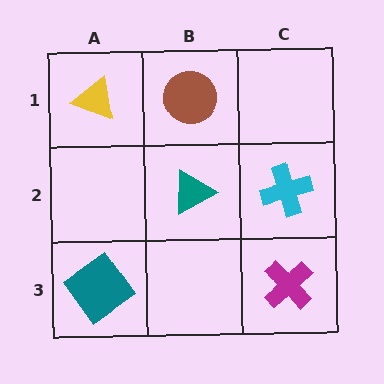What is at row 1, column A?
A yellow triangle.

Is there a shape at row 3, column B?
No, that cell is empty.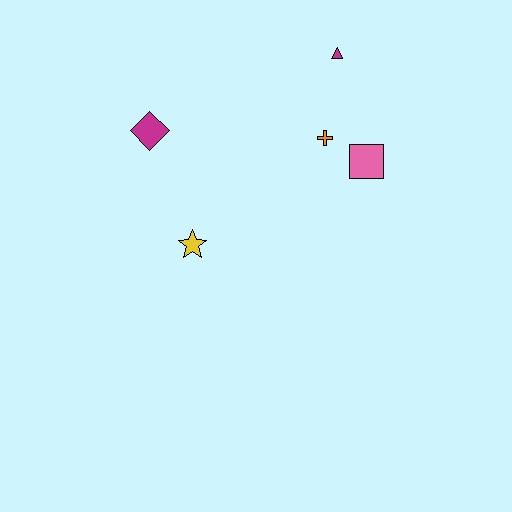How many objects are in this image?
There are 5 objects.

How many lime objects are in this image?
There are no lime objects.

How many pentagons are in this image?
There are no pentagons.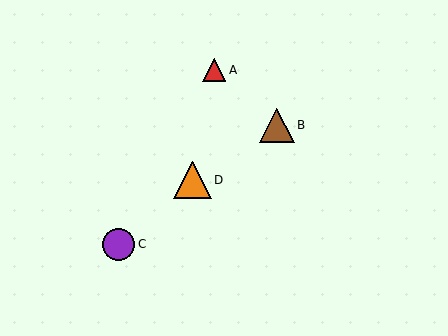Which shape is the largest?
The orange triangle (labeled D) is the largest.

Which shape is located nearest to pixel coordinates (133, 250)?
The purple circle (labeled C) at (119, 244) is nearest to that location.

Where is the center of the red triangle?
The center of the red triangle is at (214, 70).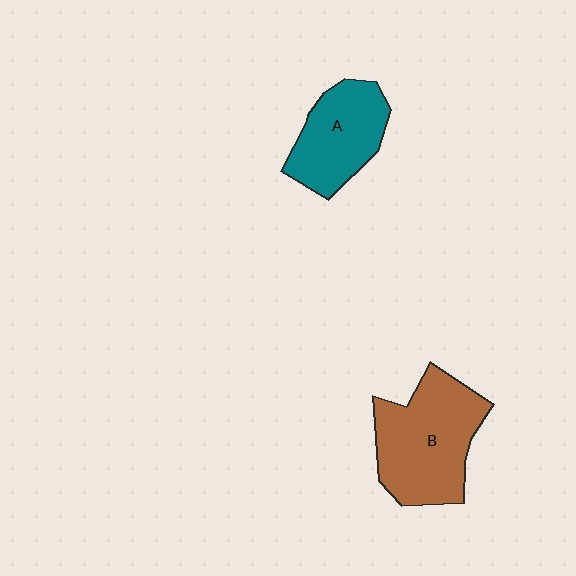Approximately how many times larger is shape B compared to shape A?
Approximately 1.4 times.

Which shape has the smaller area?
Shape A (teal).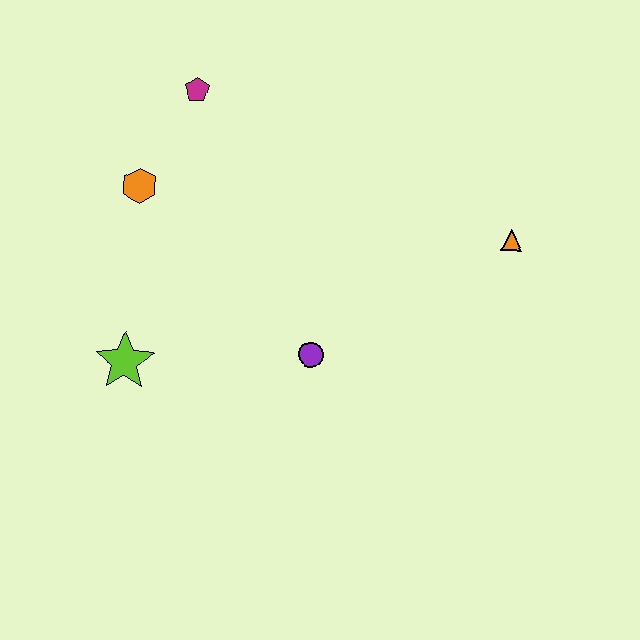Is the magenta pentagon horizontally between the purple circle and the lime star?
Yes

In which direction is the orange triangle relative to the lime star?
The orange triangle is to the right of the lime star.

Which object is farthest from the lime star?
The orange triangle is farthest from the lime star.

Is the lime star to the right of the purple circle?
No